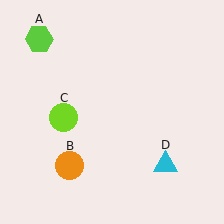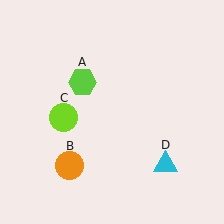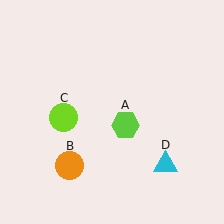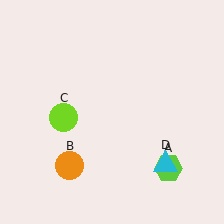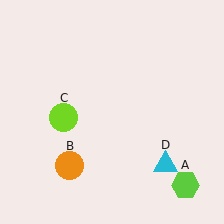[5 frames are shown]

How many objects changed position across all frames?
1 object changed position: lime hexagon (object A).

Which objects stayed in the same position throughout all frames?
Orange circle (object B) and lime circle (object C) and cyan triangle (object D) remained stationary.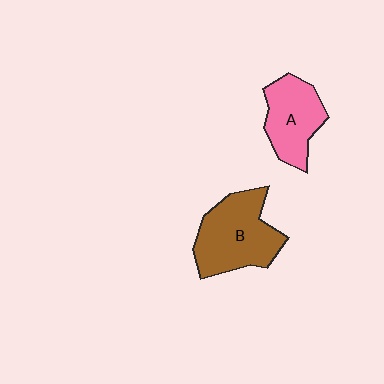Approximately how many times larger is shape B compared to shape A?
Approximately 1.3 times.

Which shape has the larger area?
Shape B (brown).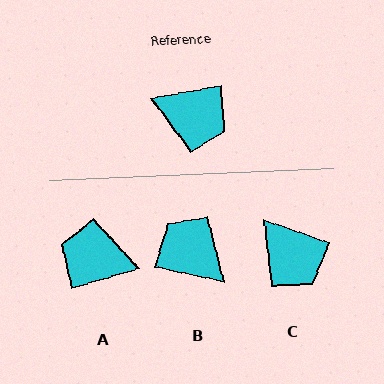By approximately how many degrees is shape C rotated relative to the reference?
Approximately 29 degrees clockwise.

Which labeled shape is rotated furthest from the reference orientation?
A, about 174 degrees away.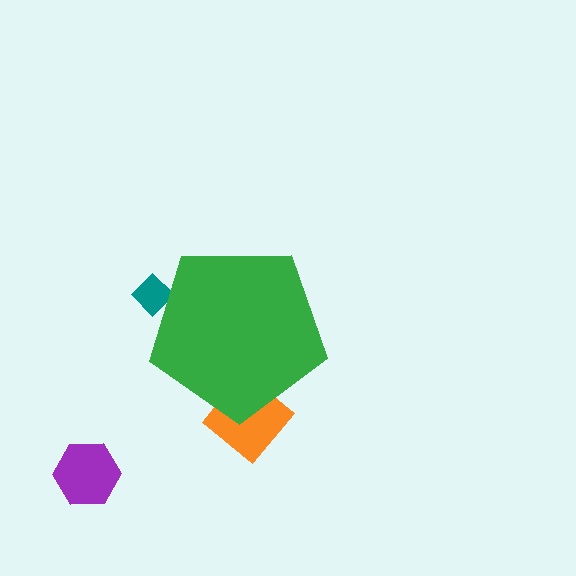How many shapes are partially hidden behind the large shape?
2 shapes are partially hidden.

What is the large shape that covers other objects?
A green pentagon.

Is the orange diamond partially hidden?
Yes, the orange diamond is partially hidden behind the green pentagon.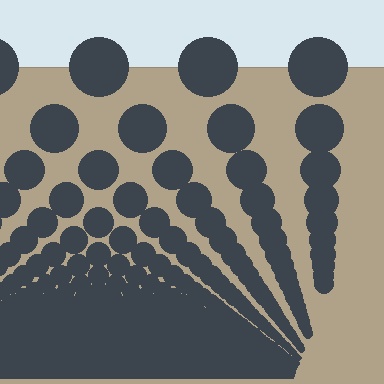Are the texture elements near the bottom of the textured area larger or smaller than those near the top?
Smaller. The gradient is inverted — elements near the bottom are smaller and denser.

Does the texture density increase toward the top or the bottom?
Density increases toward the bottom.